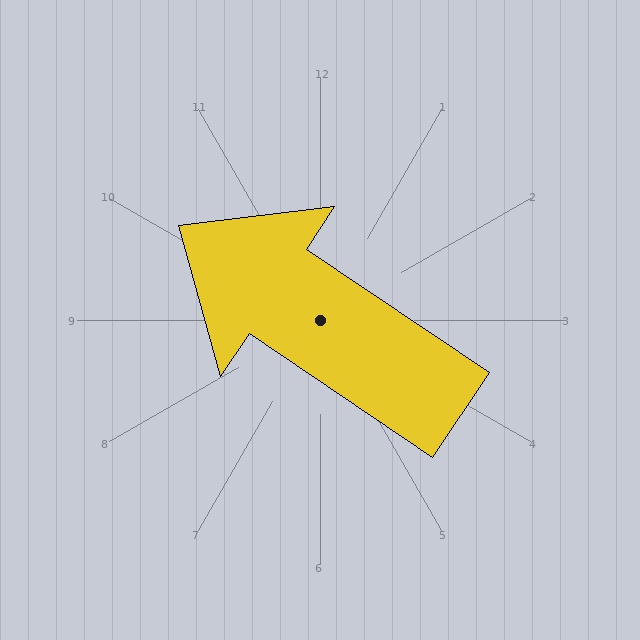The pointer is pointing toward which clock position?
Roughly 10 o'clock.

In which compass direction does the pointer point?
Northwest.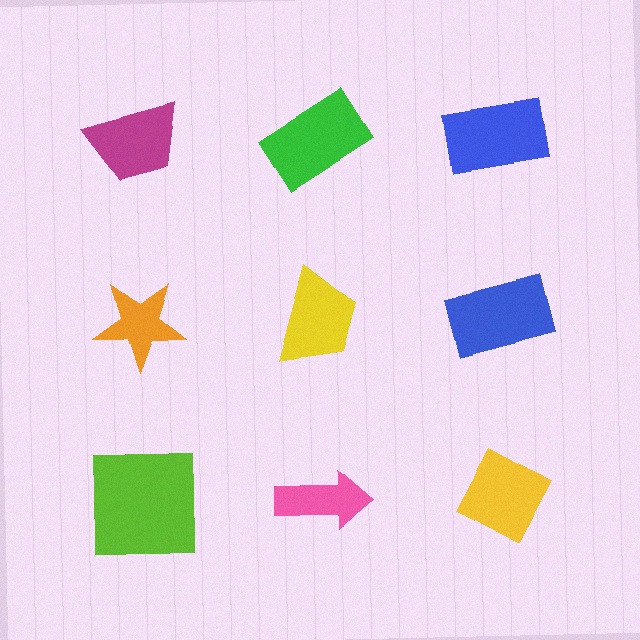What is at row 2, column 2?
A yellow trapezoid.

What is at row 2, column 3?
A blue rectangle.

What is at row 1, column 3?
A blue rectangle.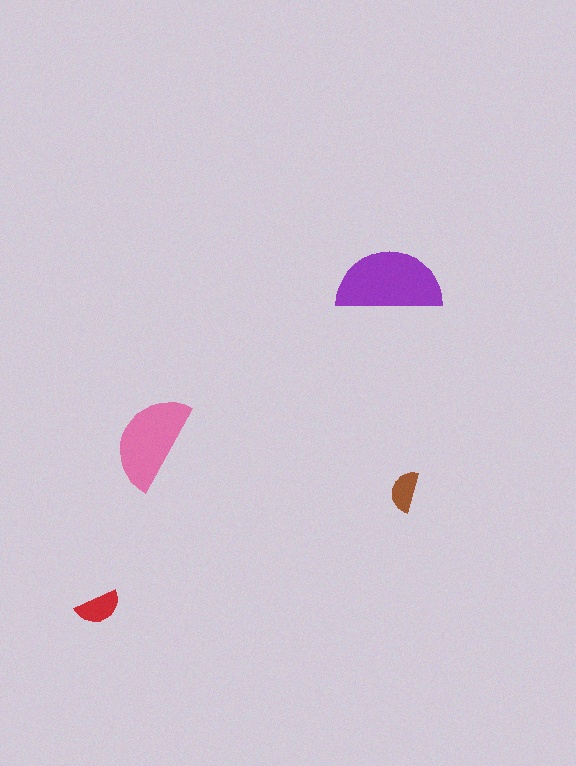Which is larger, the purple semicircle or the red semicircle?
The purple one.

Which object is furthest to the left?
The red semicircle is leftmost.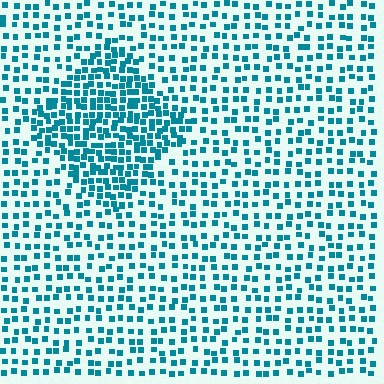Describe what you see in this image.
The image contains small teal elements arranged at two different densities. A diamond-shaped region is visible where the elements are more densely packed than the surrounding area.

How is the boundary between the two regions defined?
The boundary is defined by a change in element density (approximately 2.0x ratio). All elements are the same color, size, and shape.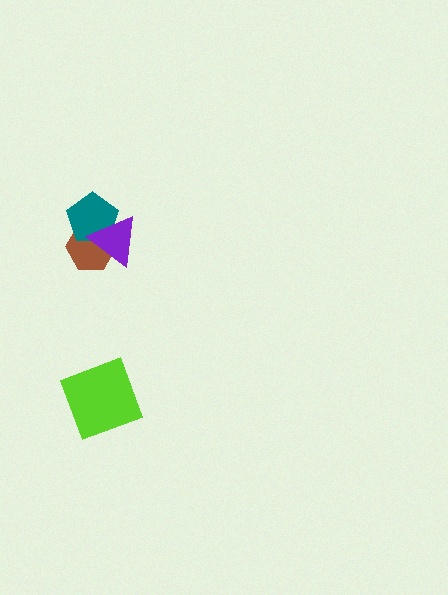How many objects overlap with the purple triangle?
2 objects overlap with the purple triangle.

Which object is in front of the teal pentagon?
The purple triangle is in front of the teal pentagon.